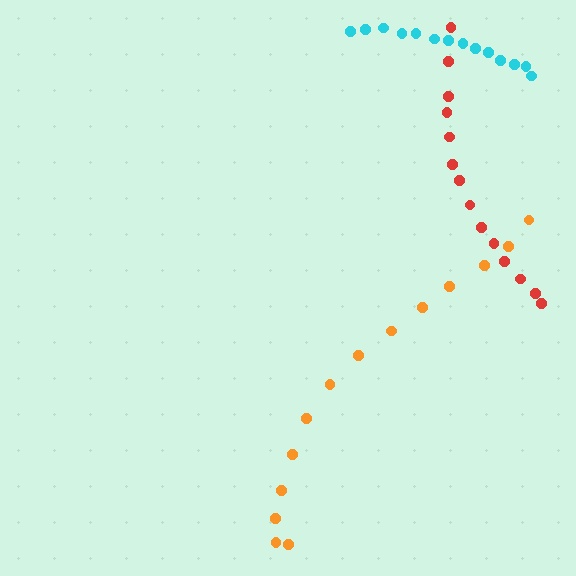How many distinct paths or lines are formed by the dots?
There are 3 distinct paths.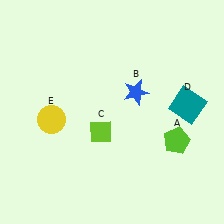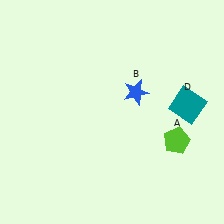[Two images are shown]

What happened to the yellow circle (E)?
The yellow circle (E) was removed in Image 2. It was in the bottom-left area of Image 1.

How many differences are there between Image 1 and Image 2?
There are 2 differences between the two images.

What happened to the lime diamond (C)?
The lime diamond (C) was removed in Image 2. It was in the bottom-left area of Image 1.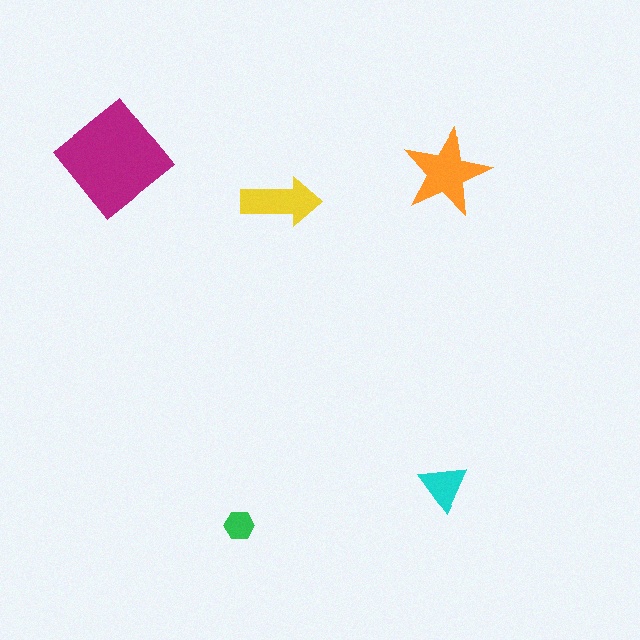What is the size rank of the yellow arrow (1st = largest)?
3rd.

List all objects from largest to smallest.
The magenta diamond, the orange star, the yellow arrow, the cyan triangle, the green hexagon.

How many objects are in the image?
There are 5 objects in the image.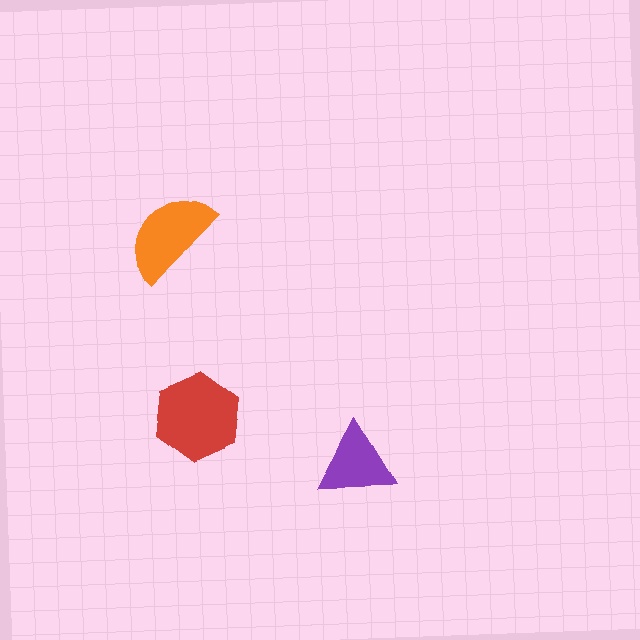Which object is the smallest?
The purple triangle.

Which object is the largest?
The red hexagon.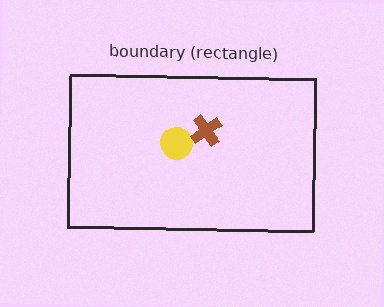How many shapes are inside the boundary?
2 inside, 0 outside.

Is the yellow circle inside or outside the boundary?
Inside.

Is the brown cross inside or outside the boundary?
Inside.